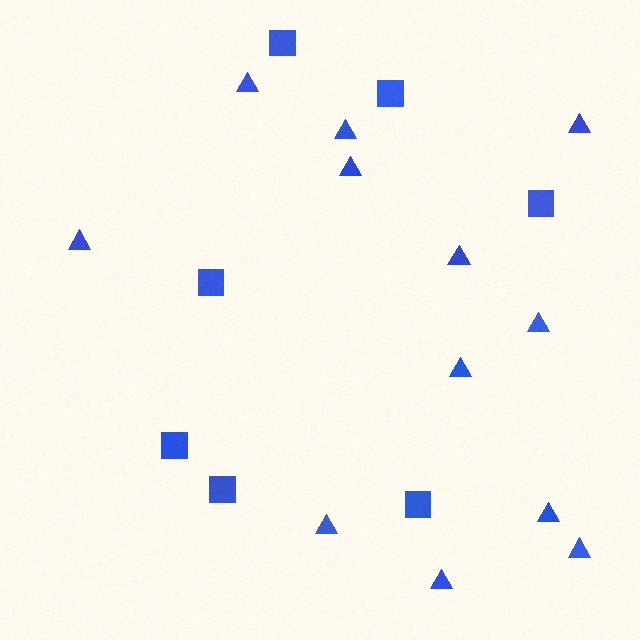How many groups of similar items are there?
There are 2 groups: one group of triangles (12) and one group of squares (7).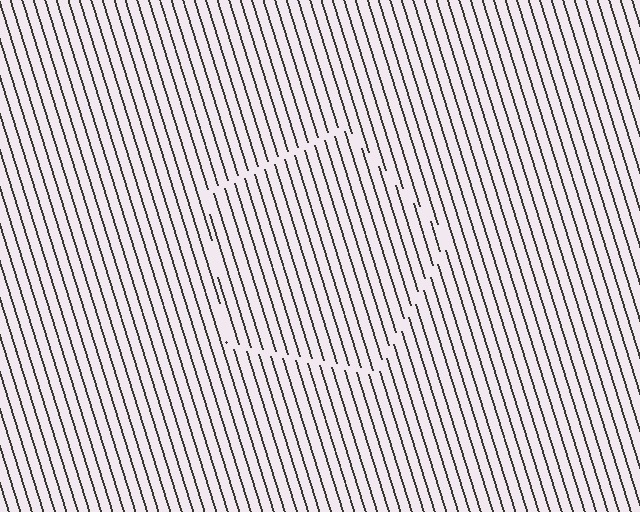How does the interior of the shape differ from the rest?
The interior of the shape contains the same grating, shifted by half a period — the contour is defined by the phase discontinuity where line-ends from the inner and outer gratings abut.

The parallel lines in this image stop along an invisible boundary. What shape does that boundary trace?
An illusory pentagon. The interior of the shape contains the same grating, shifted by half a period — the contour is defined by the phase discontinuity where line-ends from the inner and outer gratings abut.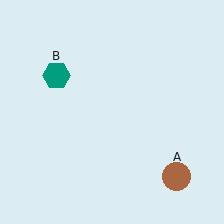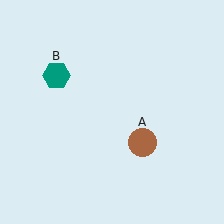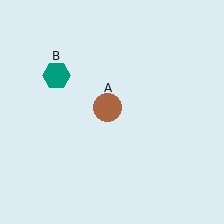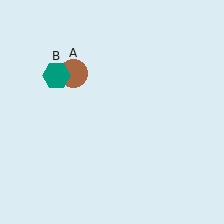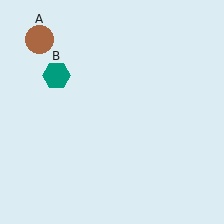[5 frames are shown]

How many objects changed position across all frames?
1 object changed position: brown circle (object A).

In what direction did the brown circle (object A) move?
The brown circle (object A) moved up and to the left.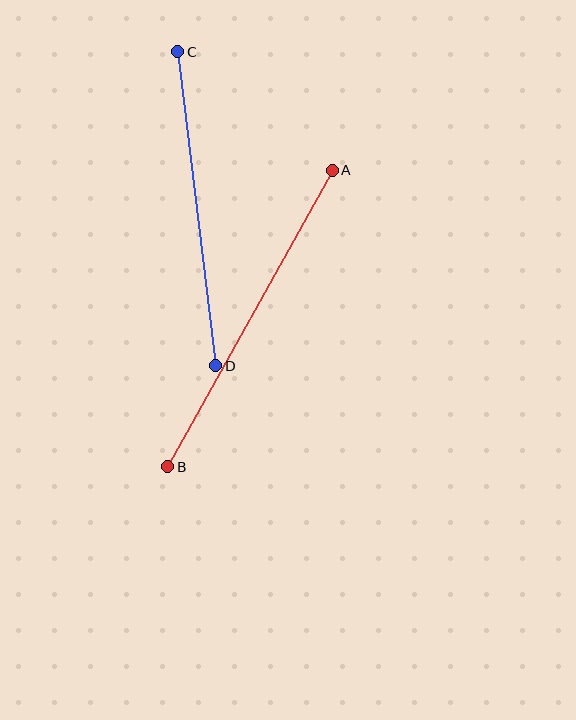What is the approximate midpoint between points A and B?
The midpoint is at approximately (250, 319) pixels.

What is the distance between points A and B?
The distance is approximately 339 pixels.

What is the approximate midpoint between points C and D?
The midpoint is at approximately (197, 209) pixels.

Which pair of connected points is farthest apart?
Points A and B are farthest apart.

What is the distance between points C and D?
The distance is approximately 316 pixels.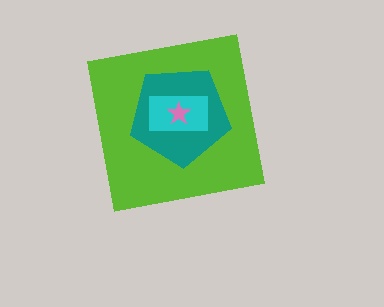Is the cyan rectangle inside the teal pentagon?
Yes.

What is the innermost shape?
The pink star.